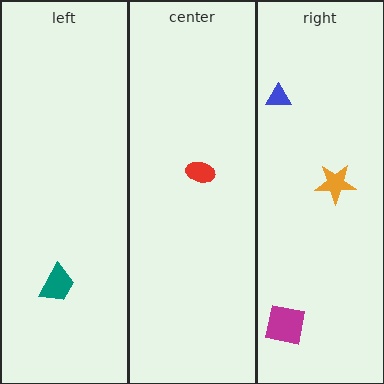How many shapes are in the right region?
3.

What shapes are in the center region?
The red ellipse.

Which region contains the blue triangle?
The right region.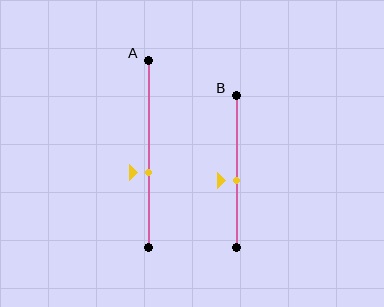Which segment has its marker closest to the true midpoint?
Segment B has its marker closest to the true midpoint.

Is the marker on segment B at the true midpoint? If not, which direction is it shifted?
No, the marker on segment B is shifted downward by about 6% of the segment length.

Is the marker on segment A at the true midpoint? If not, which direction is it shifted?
No, the marker on segment A is shifted downward by about 10% of the segment length.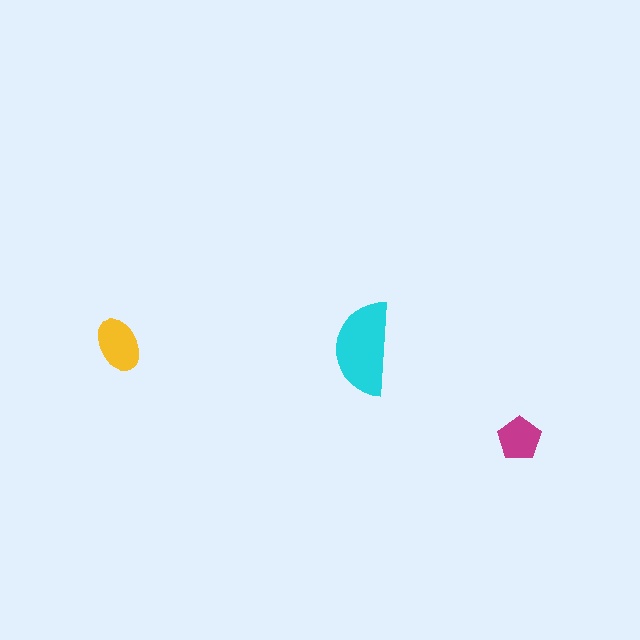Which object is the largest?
The cyan semicircle.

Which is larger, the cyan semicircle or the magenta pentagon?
The cyan semicircle.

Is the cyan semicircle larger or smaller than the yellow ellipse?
Larger.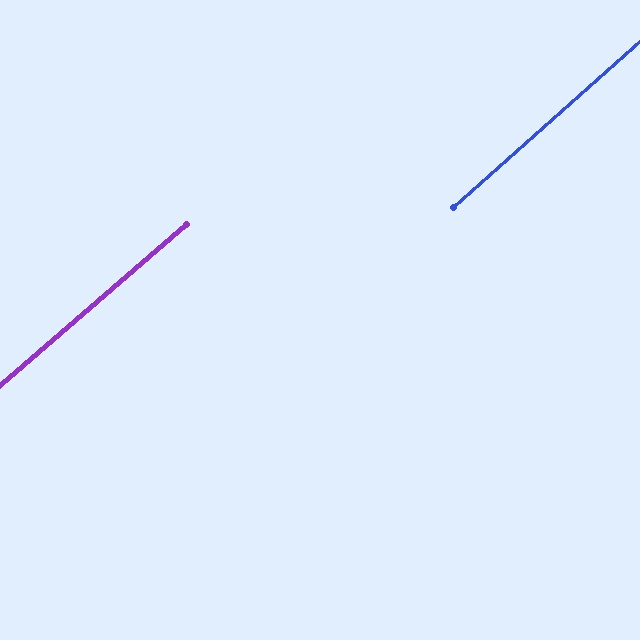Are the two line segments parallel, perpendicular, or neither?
Parallel — their directions differ by only 1.0°.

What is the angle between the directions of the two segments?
Approximately 1 degree.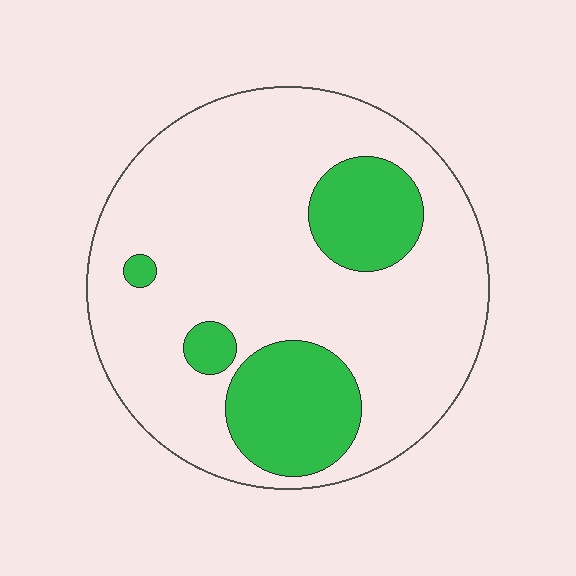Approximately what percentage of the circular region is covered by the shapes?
Approximately 20%.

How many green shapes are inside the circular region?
4.